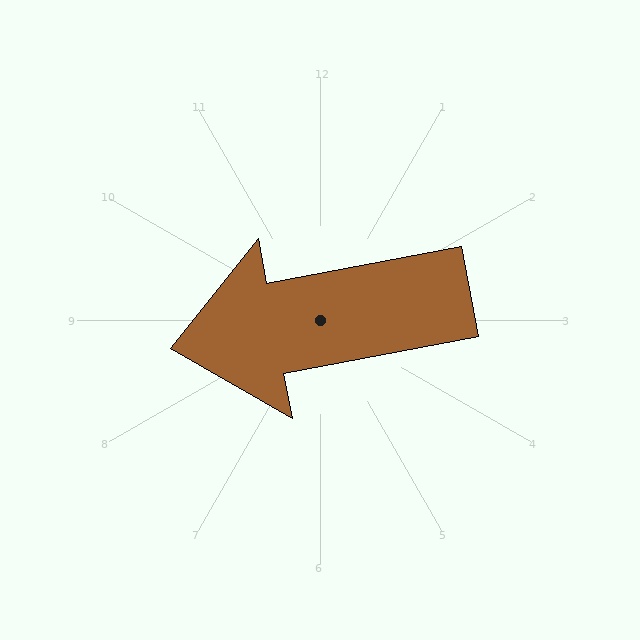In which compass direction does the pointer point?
West.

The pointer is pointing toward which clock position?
Roughly 9 o'clock.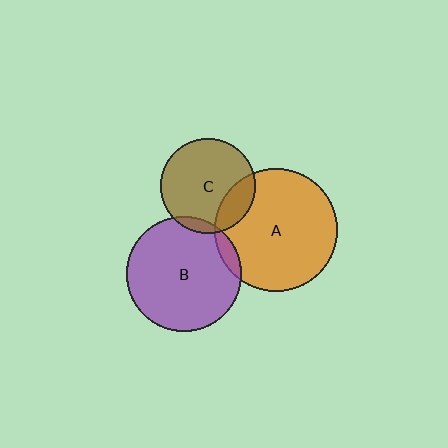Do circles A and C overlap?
Yes.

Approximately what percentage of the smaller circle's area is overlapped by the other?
Approximately 20%.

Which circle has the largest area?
Circle A (orange).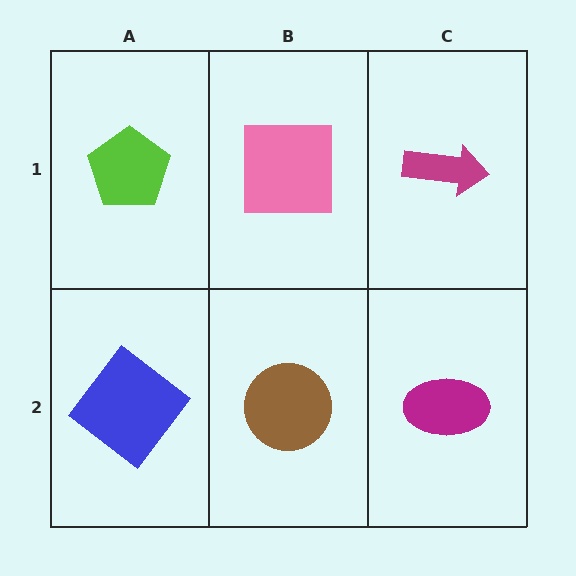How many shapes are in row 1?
3 shapes.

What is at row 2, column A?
A blue diamond.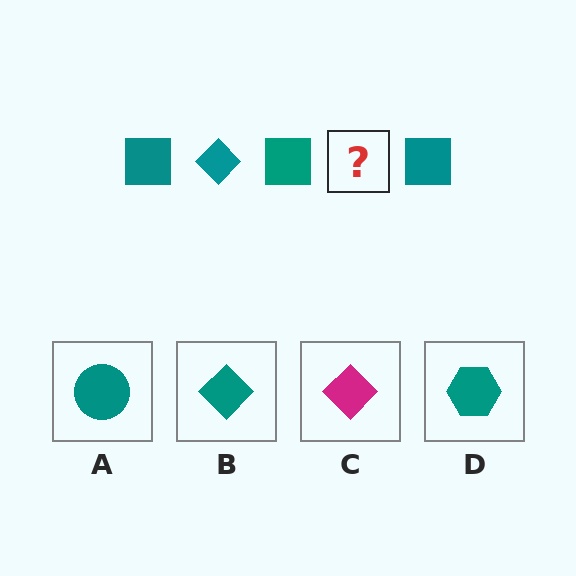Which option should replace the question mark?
Option B.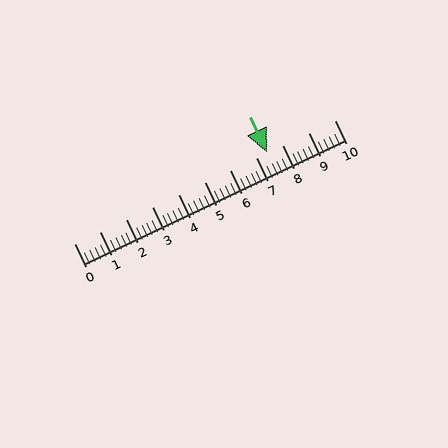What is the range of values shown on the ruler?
The ruler shows values from 0 to 10.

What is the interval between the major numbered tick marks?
The major tick marks are spaced 1 units apart.